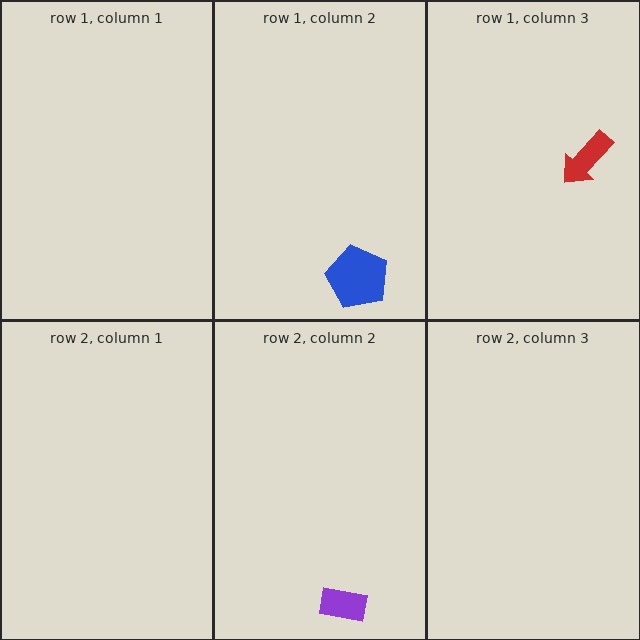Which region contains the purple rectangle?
The row 2, column 2 region.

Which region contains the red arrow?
The row 1, column 3 region.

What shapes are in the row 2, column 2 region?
The purple rectangle.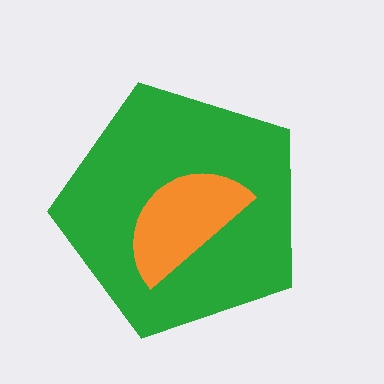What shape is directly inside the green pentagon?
The orange semicircle.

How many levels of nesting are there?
2.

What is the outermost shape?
The green pentagon.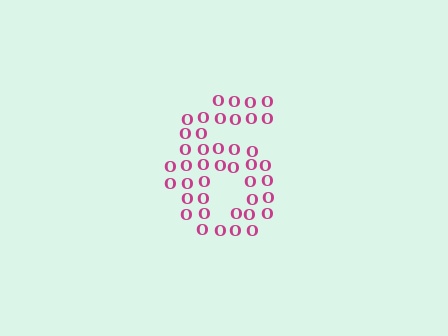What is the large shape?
The large shape is the digit 6.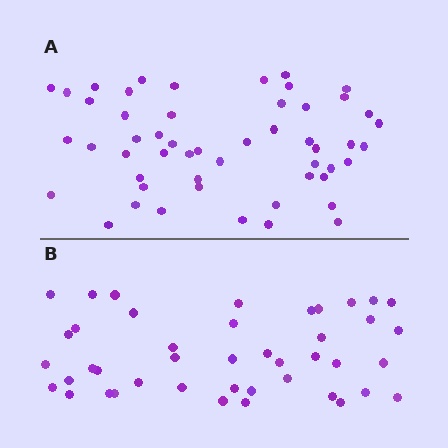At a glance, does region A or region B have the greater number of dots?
Region A (the top region) has more dots.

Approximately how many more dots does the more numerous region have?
Region A has roughly 8 or so more dots than region B.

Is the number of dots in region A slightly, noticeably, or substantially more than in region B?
Region A has only slightly more — the two regions are fairly close. The ratio is roughly 1.2 to 1.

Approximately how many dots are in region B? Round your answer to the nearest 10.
About 40 dots. (The exact count is 43, which rounds to 40.)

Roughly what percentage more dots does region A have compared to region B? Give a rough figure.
About 20% more.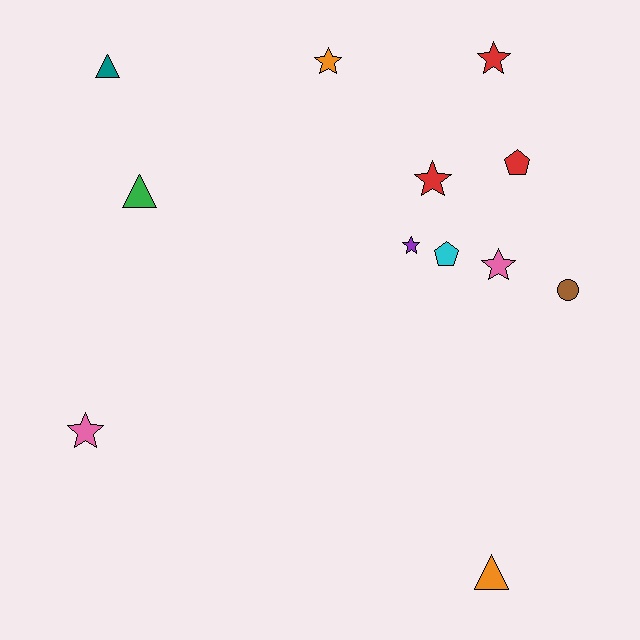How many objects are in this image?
There are 12 objects.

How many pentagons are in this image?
There are 2 pentagons.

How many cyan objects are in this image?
There is 1 cyan object.